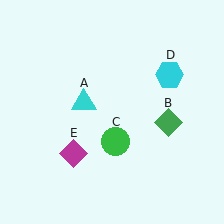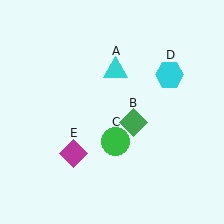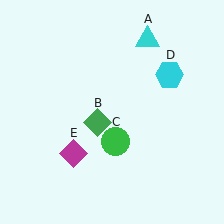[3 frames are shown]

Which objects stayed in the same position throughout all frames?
Green circle (object C) and cyan hexagon (object D) and magenta diamond (object E) remained stationary.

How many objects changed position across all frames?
2 objects changed position: cyan triangle (object A), green diamond (object B).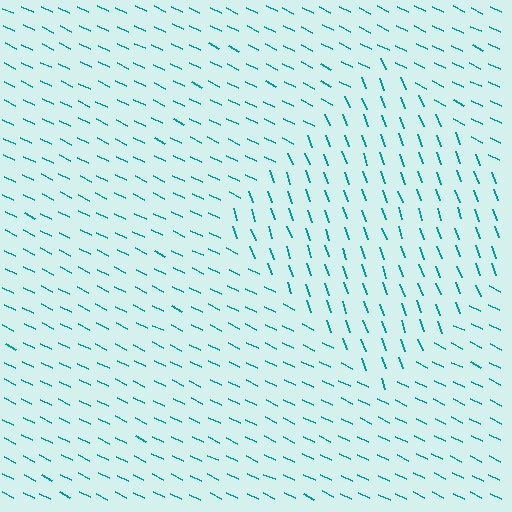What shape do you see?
I see a diamond.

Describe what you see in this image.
The image is filled with small teal line segments. A diamond region in the image has lines oriented differently from the surrounding lines, creating a visible texture boundary.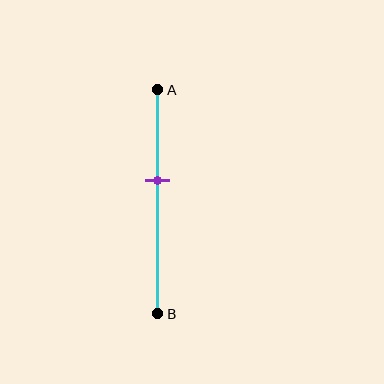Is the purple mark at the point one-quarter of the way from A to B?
No, the mark is at about 40% from A, not at the 25% one-quarter point.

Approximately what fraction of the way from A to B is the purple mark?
The purple mark is approximately 40% of the way from A to B.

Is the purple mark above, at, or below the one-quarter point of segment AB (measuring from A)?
The purple mark is below the one-quarter point of segment AB.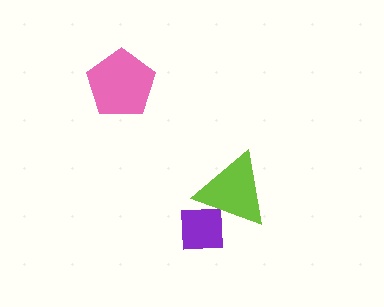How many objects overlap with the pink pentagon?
0 objects overlap with the pink pentagon.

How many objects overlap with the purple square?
1 object overlaps with the purple square.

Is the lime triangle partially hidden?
No, no other shape covers it.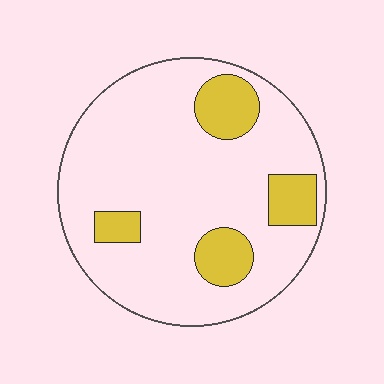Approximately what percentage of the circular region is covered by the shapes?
Approximately 20%.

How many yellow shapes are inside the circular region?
4.